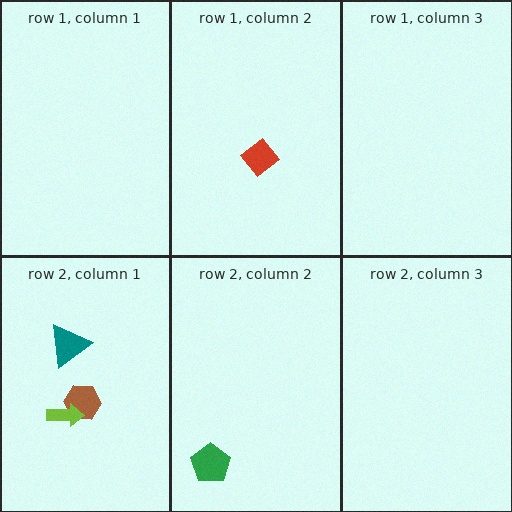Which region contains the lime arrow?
The row 2, column 1 region.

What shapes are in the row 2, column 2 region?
The green pentagon.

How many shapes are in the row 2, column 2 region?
1.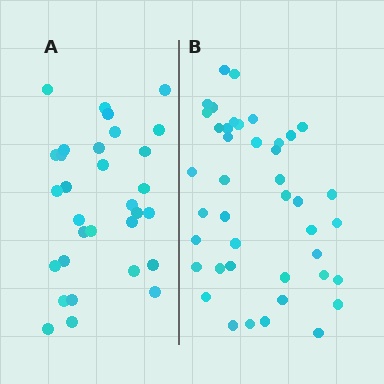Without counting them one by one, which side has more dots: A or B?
Region B (the right region) has more dots.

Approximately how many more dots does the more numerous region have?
Region B has roughly 12 or so more dots than region A.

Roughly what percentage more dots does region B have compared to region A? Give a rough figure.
About 35% more.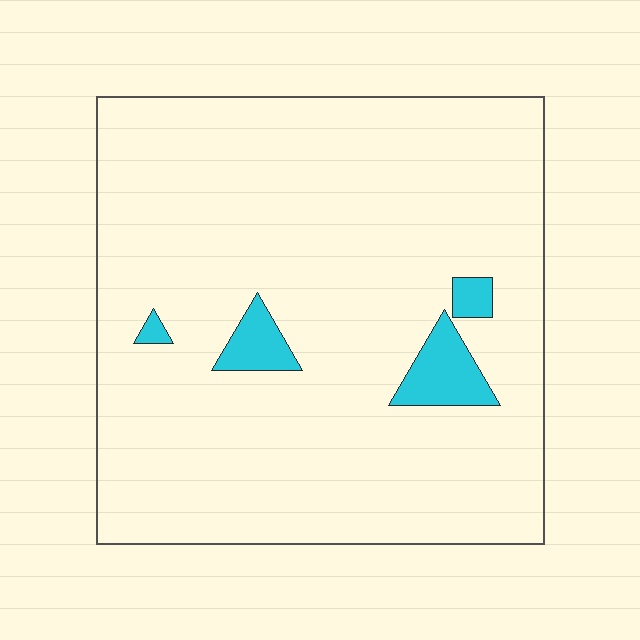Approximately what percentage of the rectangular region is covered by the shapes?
Approximately 5%.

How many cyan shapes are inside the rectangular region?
4.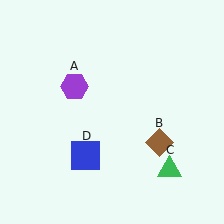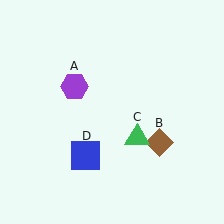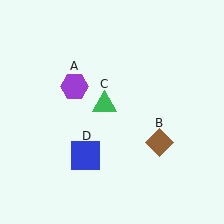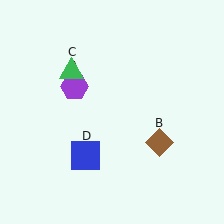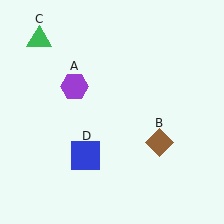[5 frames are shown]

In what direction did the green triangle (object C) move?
The green triangle (object C) moved up and to the left.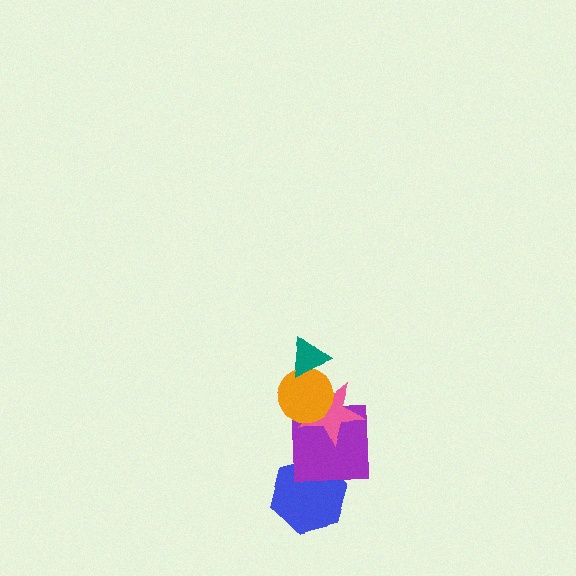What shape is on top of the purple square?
The pink star is on top of the purple square.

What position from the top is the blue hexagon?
The blue hexagon is 5th from the top.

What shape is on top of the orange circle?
The teal triangle is on top of the orange circle.